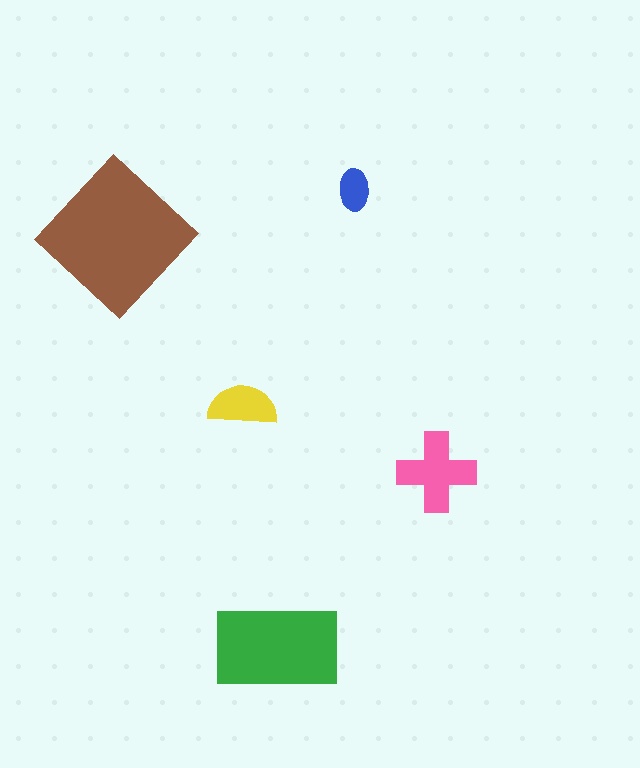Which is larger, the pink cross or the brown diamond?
The brown diamond.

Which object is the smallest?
The blue ellipse.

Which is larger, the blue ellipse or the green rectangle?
The green rectangle.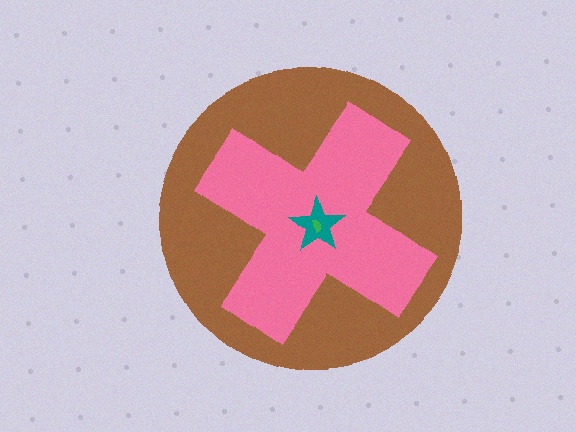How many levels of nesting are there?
4.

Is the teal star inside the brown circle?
Yes.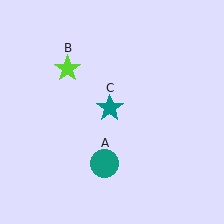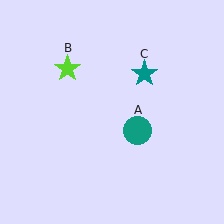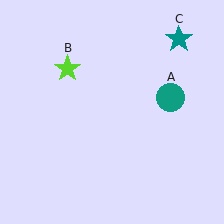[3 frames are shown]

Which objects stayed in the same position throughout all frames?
Lime star (object B) remained stationary.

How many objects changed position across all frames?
2 objects changed position: teal circle (object A), teal star (object C).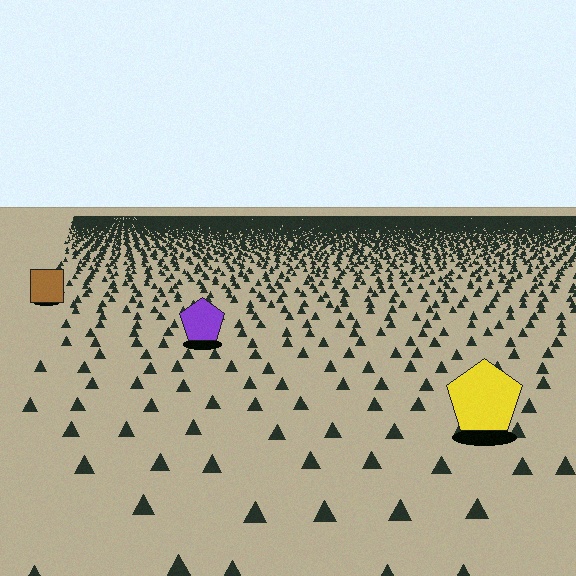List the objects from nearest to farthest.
From nearest to farthest: the yellow pentagon, the purple pentagon, the brown square.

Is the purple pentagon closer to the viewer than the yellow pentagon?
No. The yellow pentagon is closer — you can tell from the texture gradient: the ground texture is coarser near it.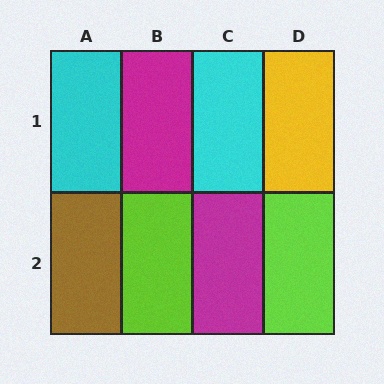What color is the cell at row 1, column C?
Cyan.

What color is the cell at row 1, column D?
Yellow.